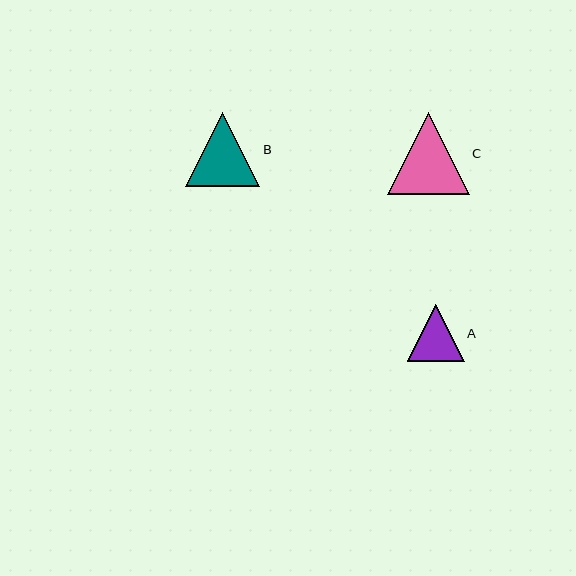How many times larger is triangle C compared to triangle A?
Triangle C is approximately 1.5 times the size of triangle A.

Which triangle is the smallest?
Triangle A is the smallest with a size of approximately 56 pixels.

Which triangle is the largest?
Triangle C is the largest with a size of approximately 82 pixels.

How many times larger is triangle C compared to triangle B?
Triangle C is approximately 1.1 times the size of triangle B.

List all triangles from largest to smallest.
From largest to smallest: C, B, A.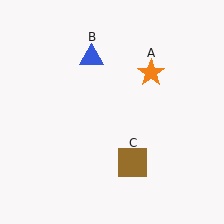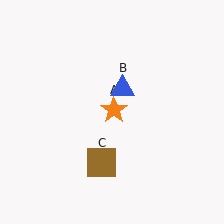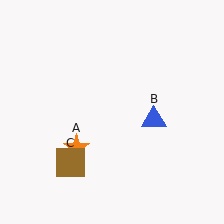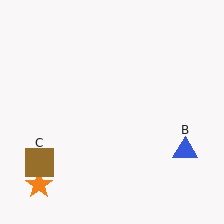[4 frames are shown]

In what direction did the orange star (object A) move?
The orange star (object A) moved down and to the left.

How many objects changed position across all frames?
3 objects changed position: orange star (object A), blue triangle (object B), brown square (object C).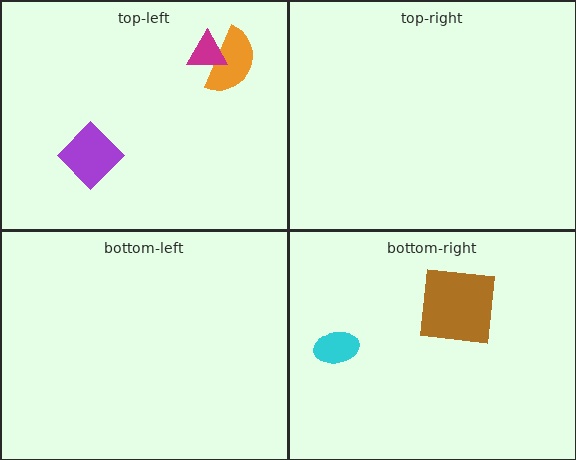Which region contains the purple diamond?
The top-left region.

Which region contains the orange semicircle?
The top-left region.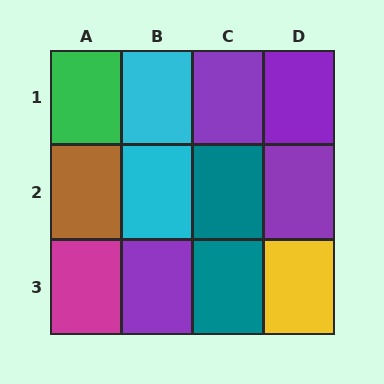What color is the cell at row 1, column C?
Purple.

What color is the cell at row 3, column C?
Teal.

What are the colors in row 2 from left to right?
Brown, cyan, teal, purple.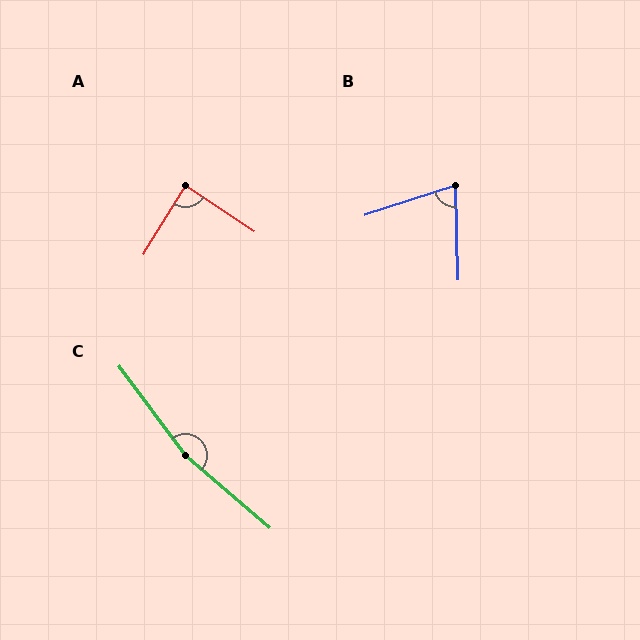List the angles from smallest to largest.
B (73°), A (88°), C (167°).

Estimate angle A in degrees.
Approximately 88 degrees.